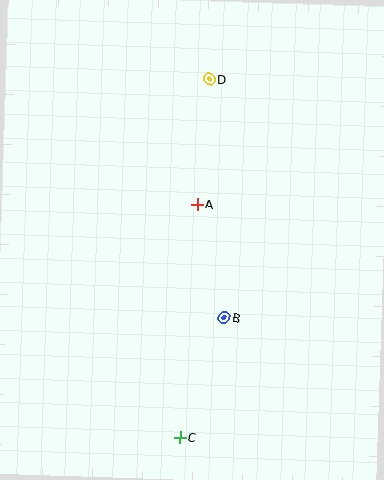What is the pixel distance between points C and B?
The distance between C and B is 127 pixels.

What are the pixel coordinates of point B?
Point B is at (224, 318).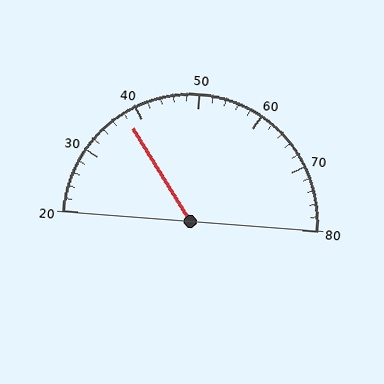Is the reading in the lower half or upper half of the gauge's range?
The reading is in the lower half of the range (20 to 80).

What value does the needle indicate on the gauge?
The needle indicates approximately 38.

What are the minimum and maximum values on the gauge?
The gauge ranges from 20 to 80.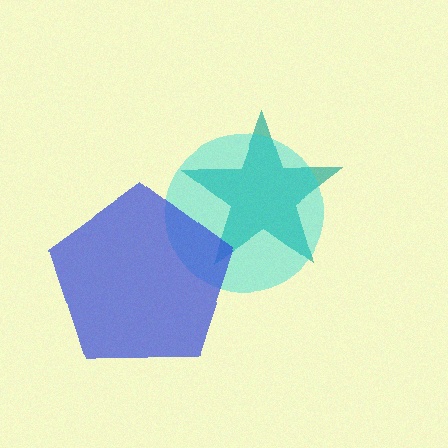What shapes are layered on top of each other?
The layered shapes are: a teal star, a cyan circle, a blue pentagon.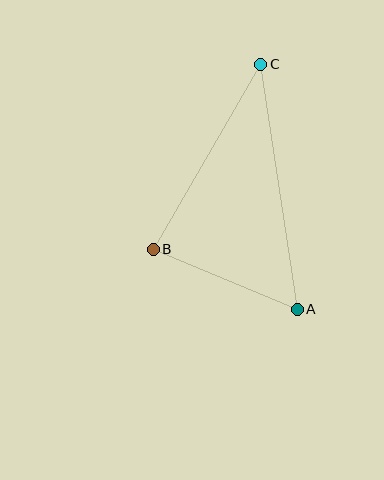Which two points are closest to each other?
Points A and B are closest to each other.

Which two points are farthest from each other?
Points A and C are farthest from each other.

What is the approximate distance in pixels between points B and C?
The distance between B and C is approximately 214 pixels.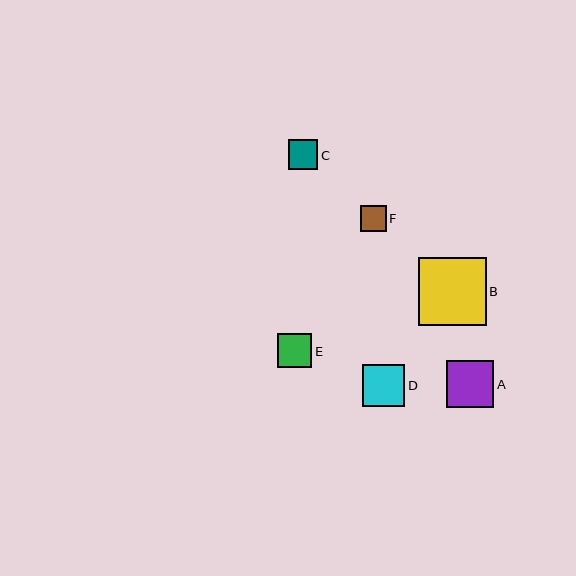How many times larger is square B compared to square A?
Square B is approximately 1.4 times the size of square A.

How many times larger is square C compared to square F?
Square C is approximately 1.1 times the size of square F.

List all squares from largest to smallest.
From largest to smallest: B, A, D, E, C, F.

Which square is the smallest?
Square F is the smallest with a size of approximately 26 pixels.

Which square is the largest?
Square B is the largest with a size of approximately 68 pixels.